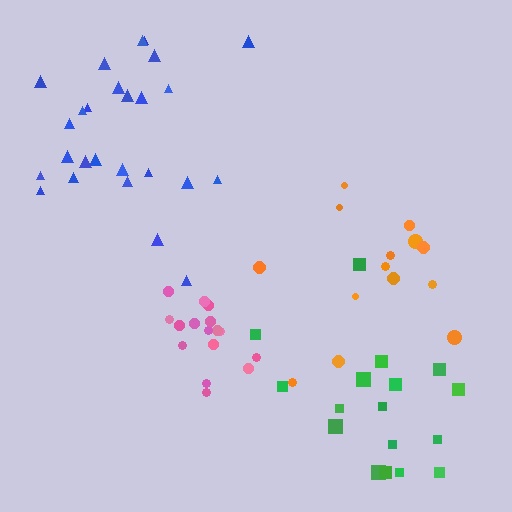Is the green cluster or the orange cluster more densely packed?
Green.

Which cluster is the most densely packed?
Pink.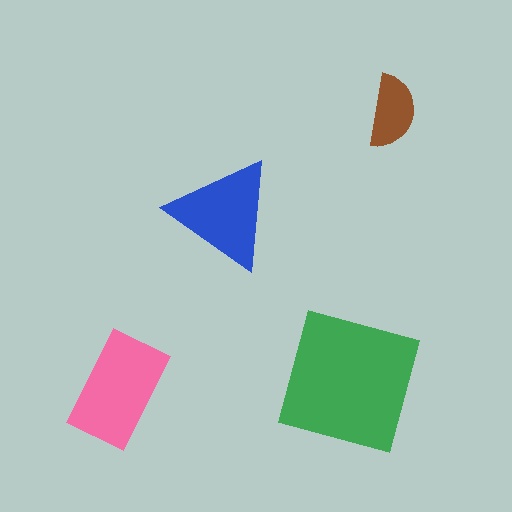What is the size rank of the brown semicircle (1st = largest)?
4th.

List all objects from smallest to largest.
The brown semicircle, the blue triangle, the pink rectangle, the green square.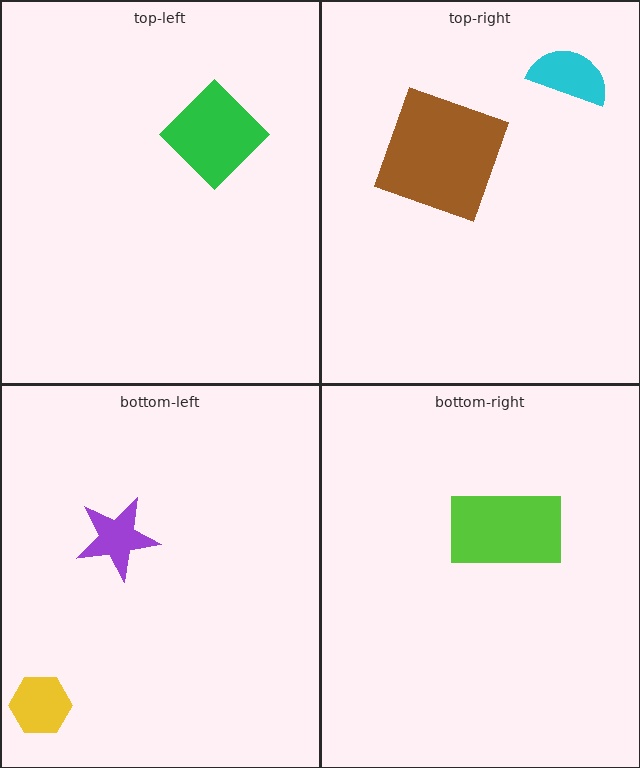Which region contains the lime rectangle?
The bottom-right region.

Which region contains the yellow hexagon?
The bottom-left region.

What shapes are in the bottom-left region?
The yellow hexagon, the purple star.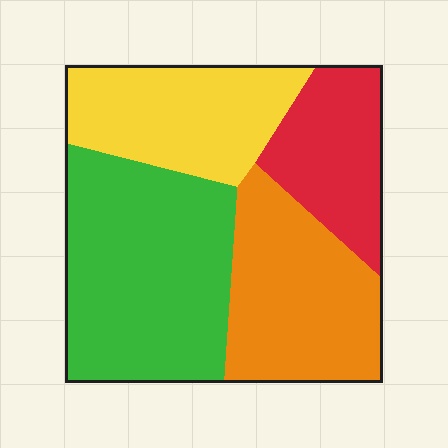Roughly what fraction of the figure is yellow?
Yellow takes up about one fifth (1/5) of the figure.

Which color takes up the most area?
Green, at roughly 35%.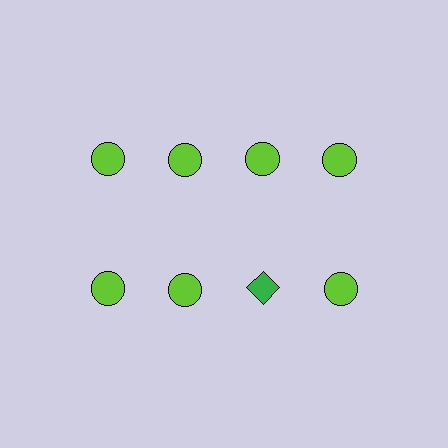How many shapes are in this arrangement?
There are 8 shapes arranged in a grid pattern.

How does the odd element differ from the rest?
It differs in both color (green instead of lime) and shape (diamond instead of circle).